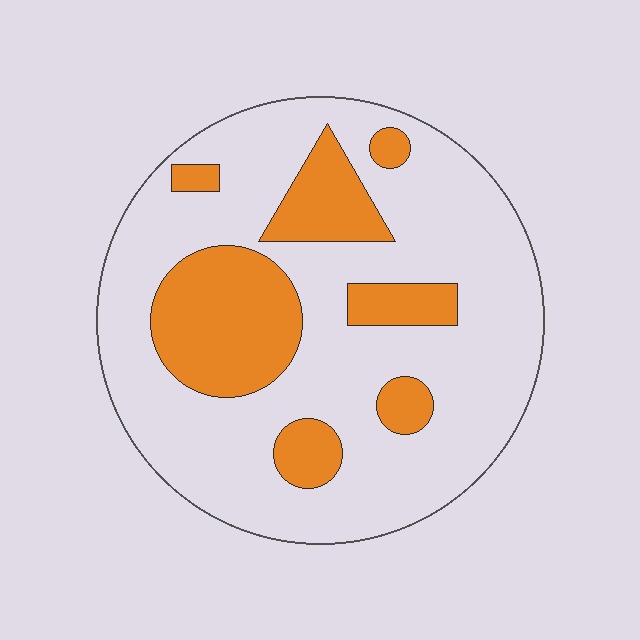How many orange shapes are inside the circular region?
7.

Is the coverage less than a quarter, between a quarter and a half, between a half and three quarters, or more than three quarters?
Between a quarter and a half.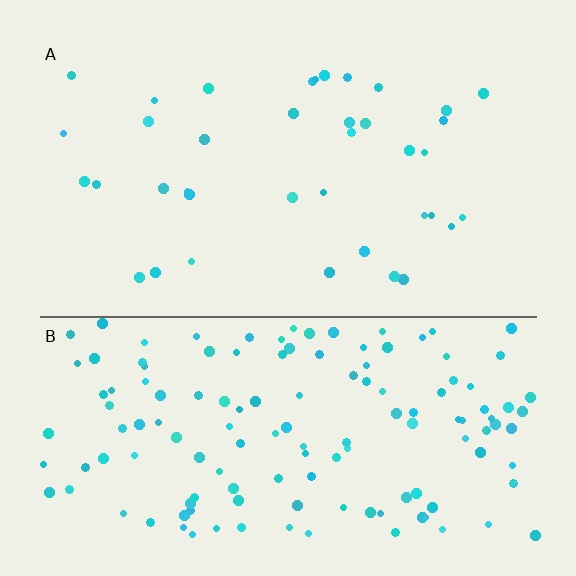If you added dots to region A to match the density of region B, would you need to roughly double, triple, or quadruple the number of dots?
Approximately quadruple.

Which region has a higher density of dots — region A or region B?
B (the bottom).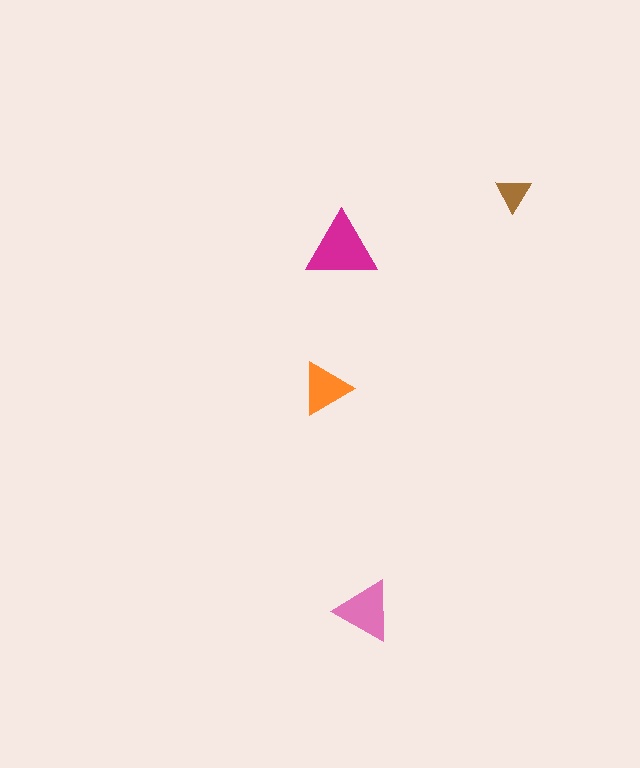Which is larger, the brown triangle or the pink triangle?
The pink one.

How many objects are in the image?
There are 4 objects in the image.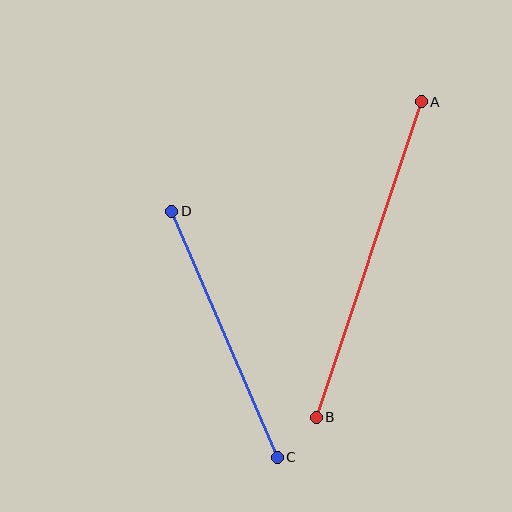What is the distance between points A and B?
The distance is approximately 333 pixels.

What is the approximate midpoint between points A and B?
The midpoint is at approximately (369, 259) pixels.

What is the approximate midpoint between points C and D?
The midpoint is at approximately (224, 334) pixels.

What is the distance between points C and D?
The distance is approximately 267 pixels.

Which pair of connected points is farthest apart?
Points A and B are farthest apart.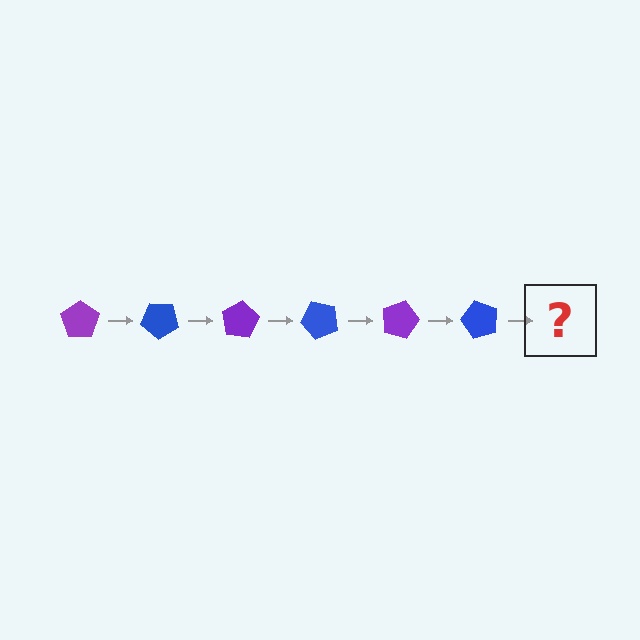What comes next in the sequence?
The next element should be a purple pentagon, rotated 240 degrees from the start.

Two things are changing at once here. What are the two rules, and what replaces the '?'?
The two rules are that it rotates 40 degrees each step and the color cycles through purple and blue. The '?' should be a purple pentagon, rotated 240 degrees from the start.